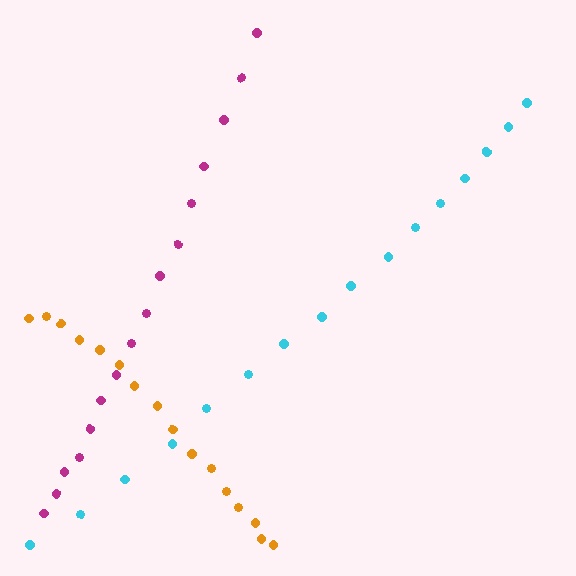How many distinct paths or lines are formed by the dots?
There are 3 distinct paths.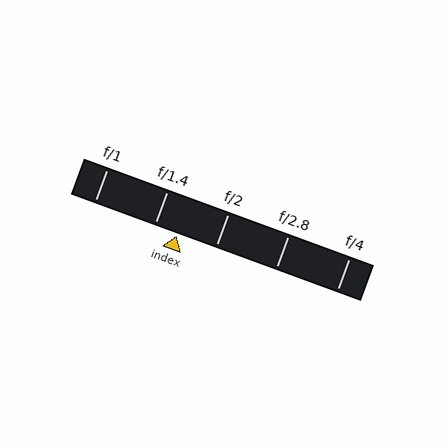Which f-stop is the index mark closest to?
The index mark is closest to f/1.4.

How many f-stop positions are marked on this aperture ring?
There are 5 f-stop positions marked.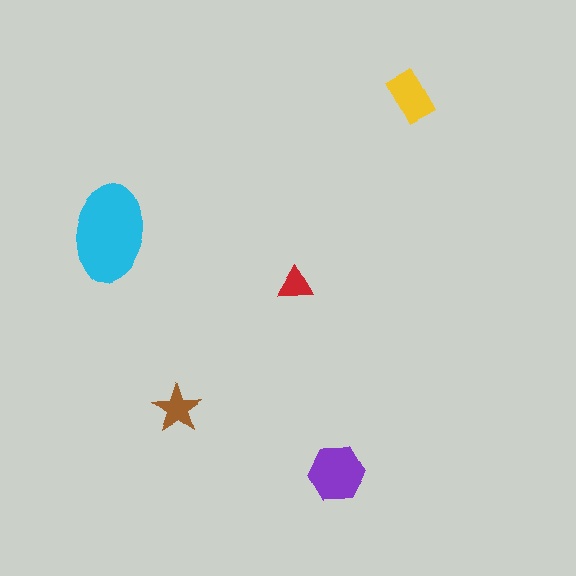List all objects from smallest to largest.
The red triangle, the brown star, the yellow rectangle, the purple hexagon, the cyan ellipse.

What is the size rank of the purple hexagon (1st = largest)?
2nd.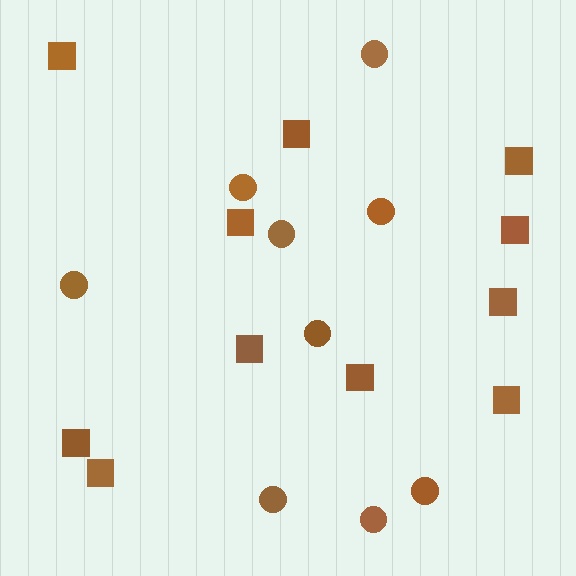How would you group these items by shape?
There are 2 groups: one group of circles (9) and one group of squares (11).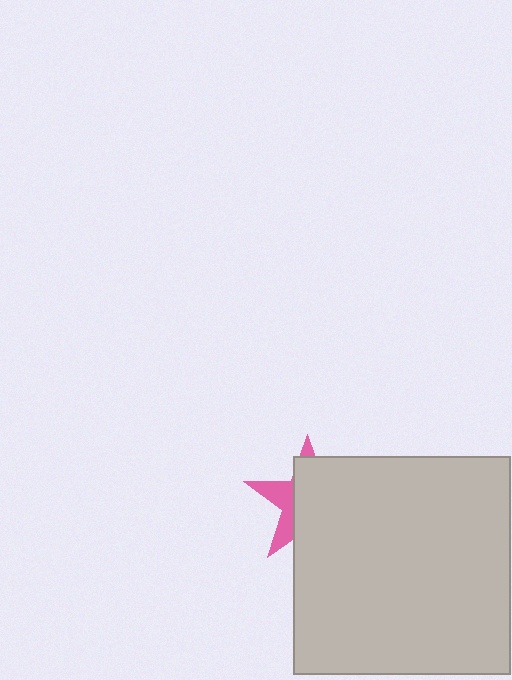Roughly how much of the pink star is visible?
A small part of it is visible (roughly 32%).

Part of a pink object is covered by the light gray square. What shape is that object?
It is a star.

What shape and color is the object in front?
The object in front is a light gray square.